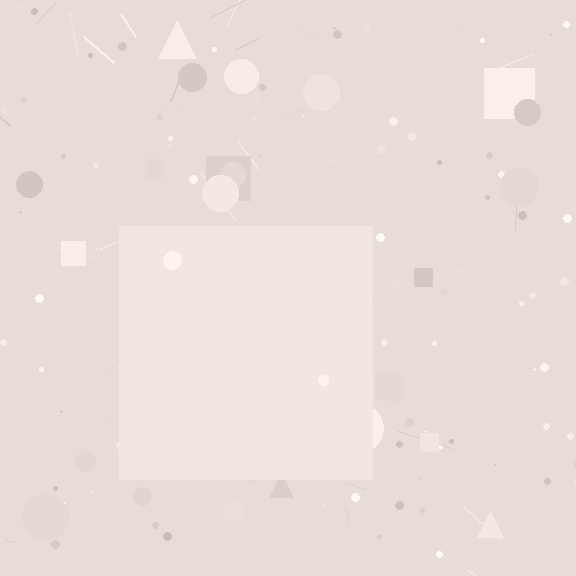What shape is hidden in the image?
A square is hidden in the image.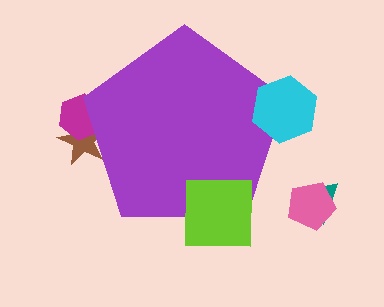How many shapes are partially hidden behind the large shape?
2 shapes are partially hidden.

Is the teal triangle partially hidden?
No, the teal triangle is fully visible.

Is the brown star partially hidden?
Yes, the brown star is partially hidden behind the purple pentagon.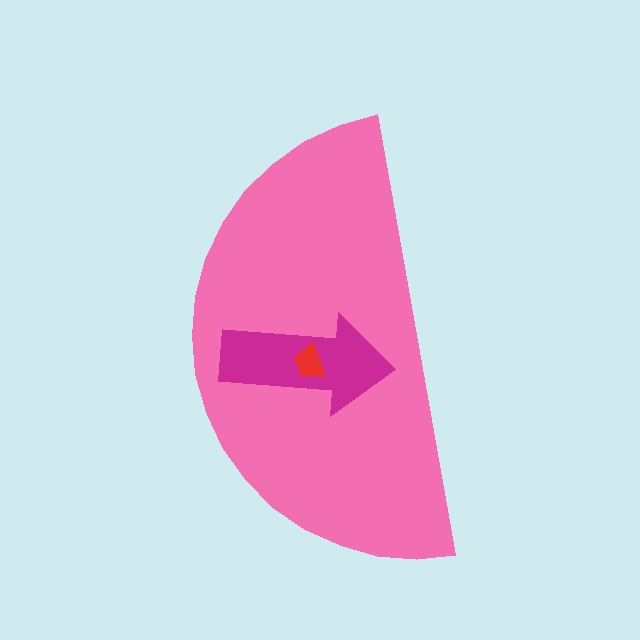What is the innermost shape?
The red trapezoid.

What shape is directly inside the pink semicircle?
The magenta arrow.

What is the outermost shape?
The pink semicircle.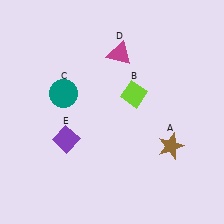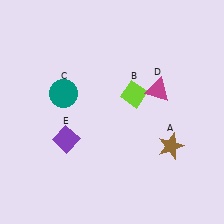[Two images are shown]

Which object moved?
The magenta triangle (D) moved right.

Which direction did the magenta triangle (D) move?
The magenta triangle (D) moved right.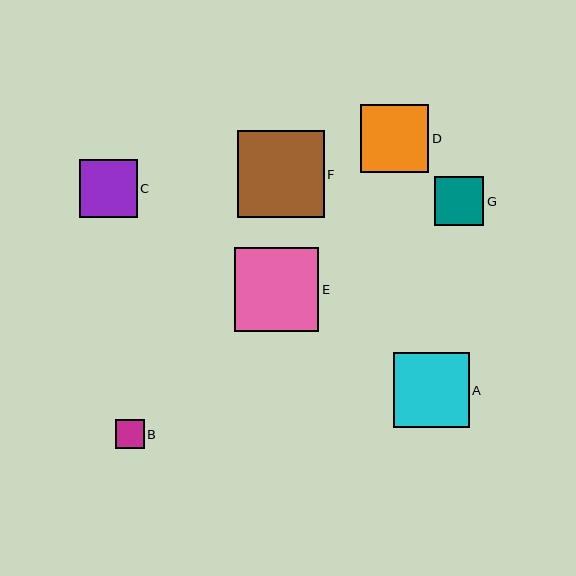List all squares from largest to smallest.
From largest to smallest: F, E, A, D, C, G, B.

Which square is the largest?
Square F is the largest with a size of approximately 87 pixels.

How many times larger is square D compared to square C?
Square D is approximately 1.2 times the size of square C.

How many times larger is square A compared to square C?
Square A is approximately 1.3 times the size of square C.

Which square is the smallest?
Square B is the smallest with a size of approximately 29 pixels.